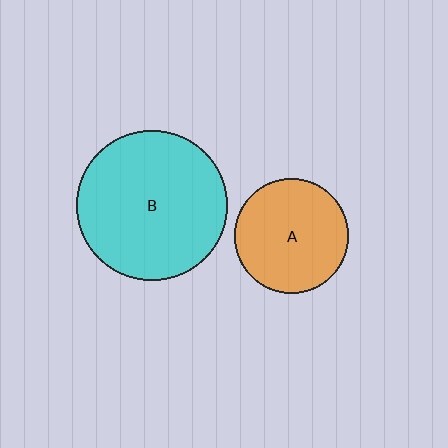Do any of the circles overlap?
No, none of the circles overlap.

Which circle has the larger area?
Circle B (cyan).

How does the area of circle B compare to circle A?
Approximately 1.7 times.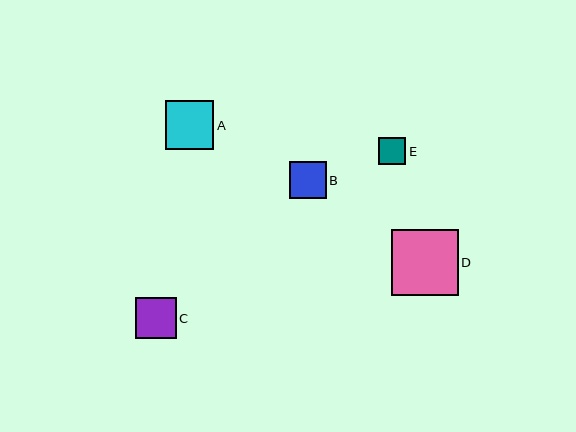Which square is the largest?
Square D is the largest with a size of approximately 66 pixels.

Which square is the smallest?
Square E is the smallest with a size of approximately 27 pixels.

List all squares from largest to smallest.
From largest to smallest: D, A, C, B, E.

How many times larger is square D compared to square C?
Square D is approximately 1.6 times the size of square C.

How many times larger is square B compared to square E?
Square B is approximately 1.3 times the size of square E.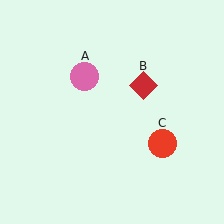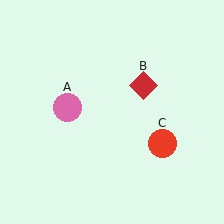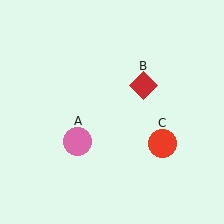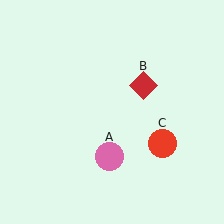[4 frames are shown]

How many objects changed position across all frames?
1 object changed position: pink circle (object A).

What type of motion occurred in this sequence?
The pink circle (object A) rotated counterclockwise around the center of the scene.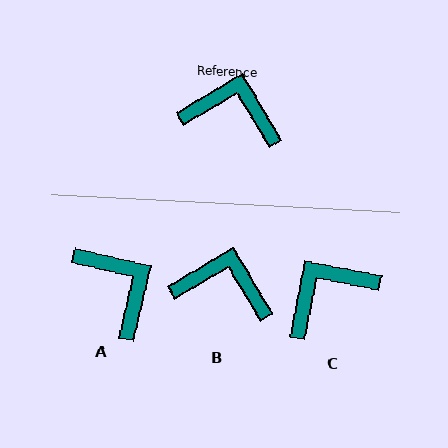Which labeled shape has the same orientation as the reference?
B.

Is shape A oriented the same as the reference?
No, it is off by about 44 degrees.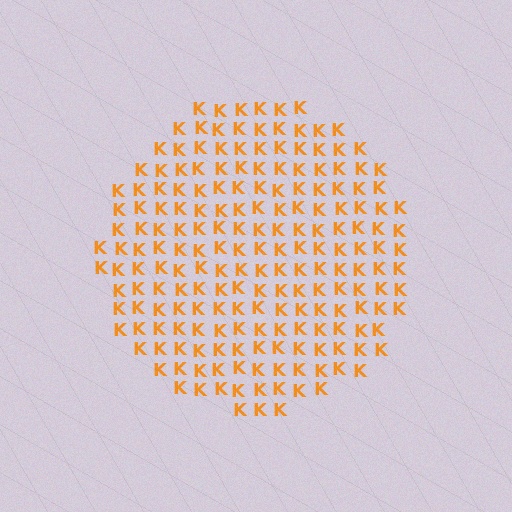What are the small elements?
The small elements are letter K's.